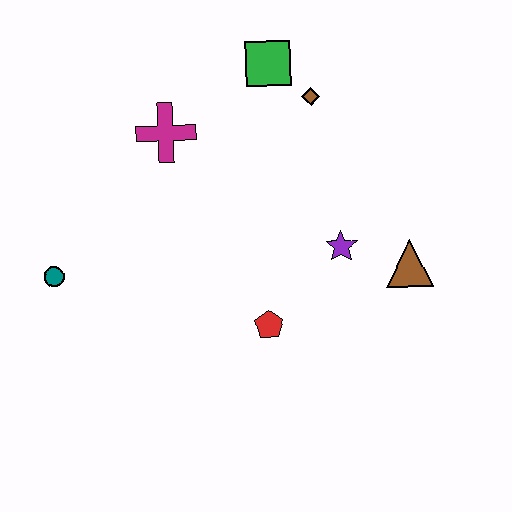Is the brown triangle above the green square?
No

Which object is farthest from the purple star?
The teal circle is farthest from the purple star.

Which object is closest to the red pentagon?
The purple star is closest to the red pentagon.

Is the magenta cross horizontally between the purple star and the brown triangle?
No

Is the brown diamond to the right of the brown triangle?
No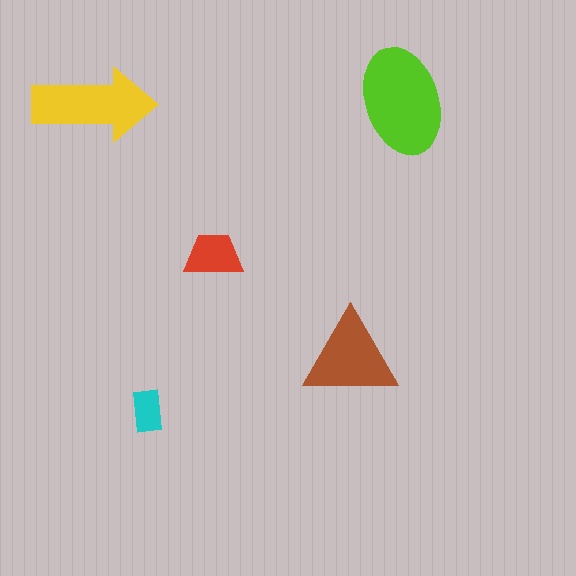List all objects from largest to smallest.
The lime ellipse, the yellow arrow, the brown triangle, the red trapezoid, the cyan rectangle.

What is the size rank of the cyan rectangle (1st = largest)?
5th.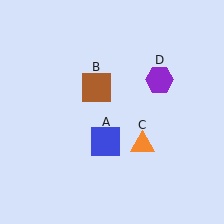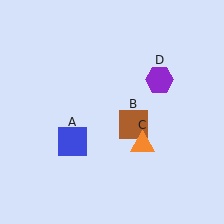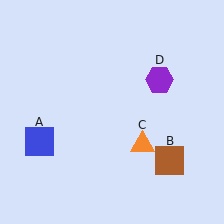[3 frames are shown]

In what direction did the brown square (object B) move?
The brown square (object B) moved down and to the right.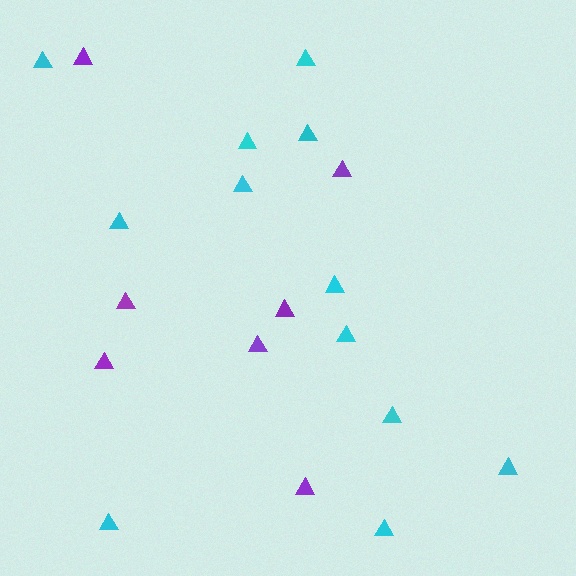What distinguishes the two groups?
There are 2 groups: one group of purple triangles (7) and one group of cyan triangles (12).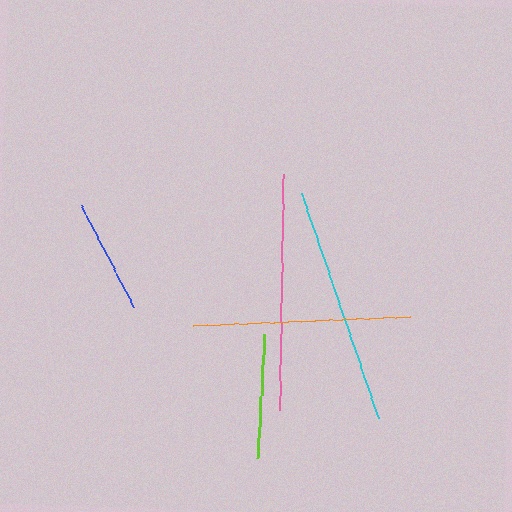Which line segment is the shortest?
The blue line is the shortest at approximately 114 pixels.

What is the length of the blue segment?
The blue segment is approximately 114 pixels long.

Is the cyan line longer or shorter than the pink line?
The cyan line is longer than the pink line.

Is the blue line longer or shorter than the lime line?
The lime line is longer than the blue line.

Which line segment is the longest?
The cyan line is the longest at approximately 238 pixels.